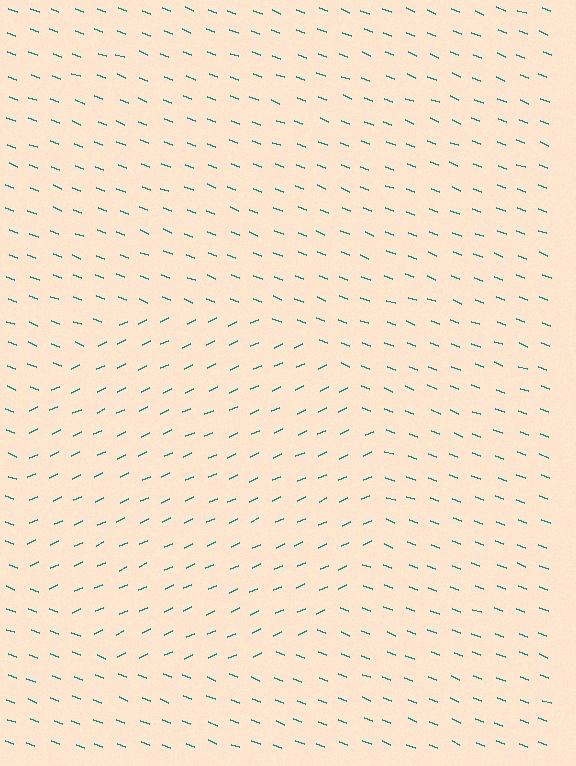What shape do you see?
I see a circle.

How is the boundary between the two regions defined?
The boundary is defined purely by a change in line orientation (approximately 45 degrees difference). All lines are the same color and thickness.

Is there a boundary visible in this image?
Yes, there is a texture boundary formed by a change in line orientation.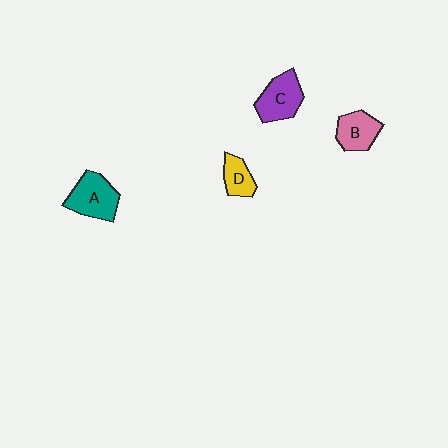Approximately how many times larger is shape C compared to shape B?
Approximately 1.2 times.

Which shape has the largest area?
Shape A (teal).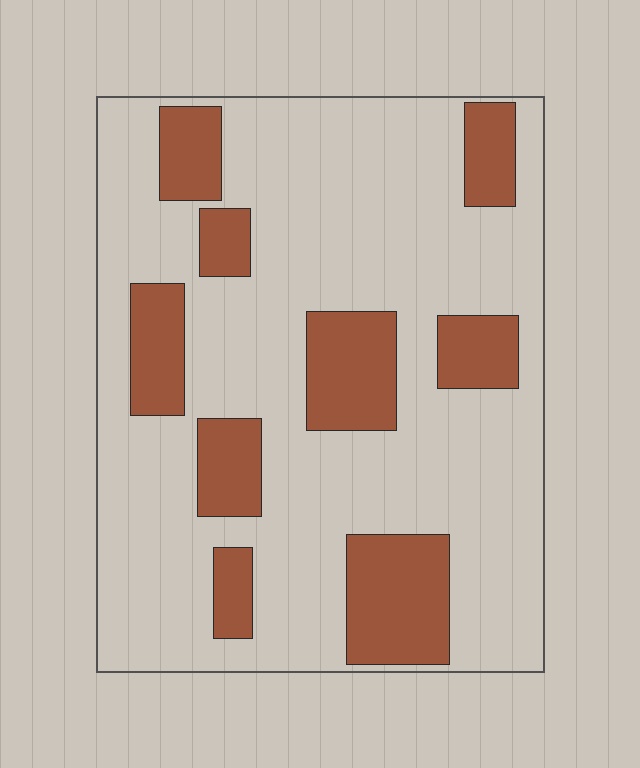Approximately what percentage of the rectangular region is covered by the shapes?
Approximately 25%.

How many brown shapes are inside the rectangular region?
9.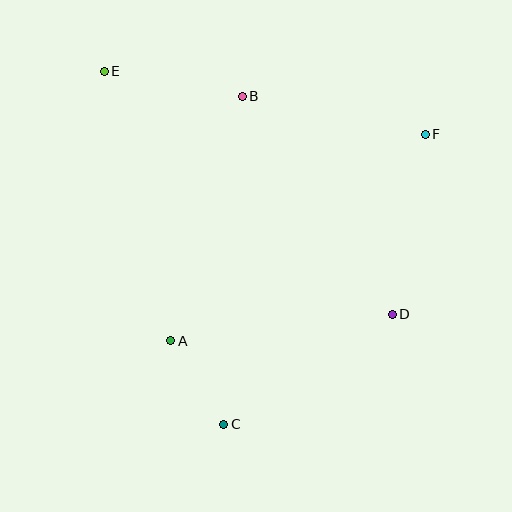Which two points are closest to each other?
Points A and C are closest to each other.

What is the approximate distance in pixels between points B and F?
The distance between B and F is approximately 187 pixels.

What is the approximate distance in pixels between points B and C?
The distance between B and C is approximately 328 pixels.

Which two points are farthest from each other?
Points D and E are farthest from each other.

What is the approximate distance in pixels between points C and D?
The distance between C and D is approximately 201 pixels.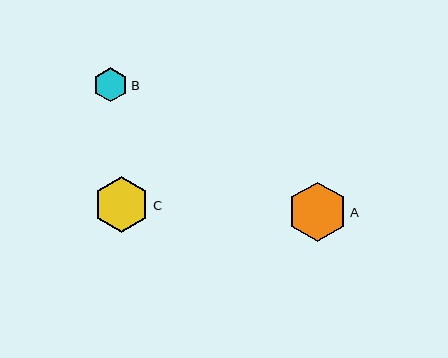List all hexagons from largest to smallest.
From largest to smallest: A, C, B.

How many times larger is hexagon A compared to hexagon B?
Hexagon A is approximately 1.7 times the size of hexagon B.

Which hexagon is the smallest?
Hexagon B is the smallest with a size of approximately 34 pixels.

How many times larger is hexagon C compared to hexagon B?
Hexagon C is approximately 1.6 times the size of hexagon B.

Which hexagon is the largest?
Hexagon A is the largest with a size of approximately 59 pixels.